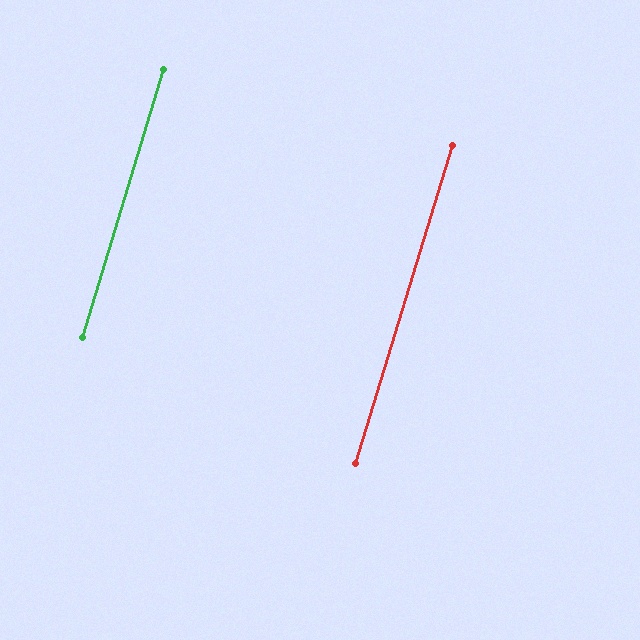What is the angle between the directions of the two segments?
Approximately 0 degrees.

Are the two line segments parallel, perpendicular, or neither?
Parallel — their directions differ by only 0.1°.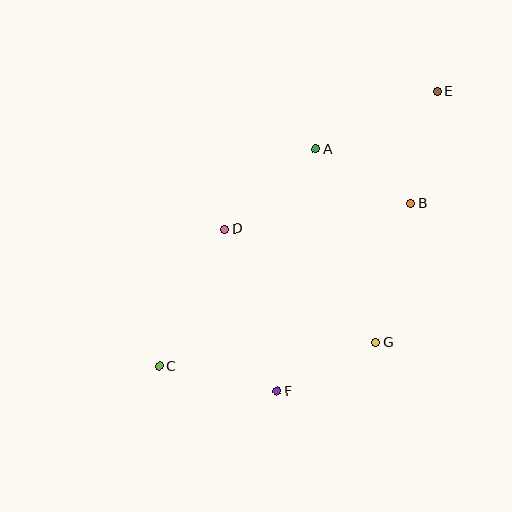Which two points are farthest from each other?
Points C and E are farthest from each other.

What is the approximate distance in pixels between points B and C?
The distance between B and C is approximately 300 pixels.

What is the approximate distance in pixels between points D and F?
The distance between D and F is approximately 171 pixels.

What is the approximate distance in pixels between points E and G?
The distance between E and G is approximately 258 pixels.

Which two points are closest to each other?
Points A and B are closest to each other.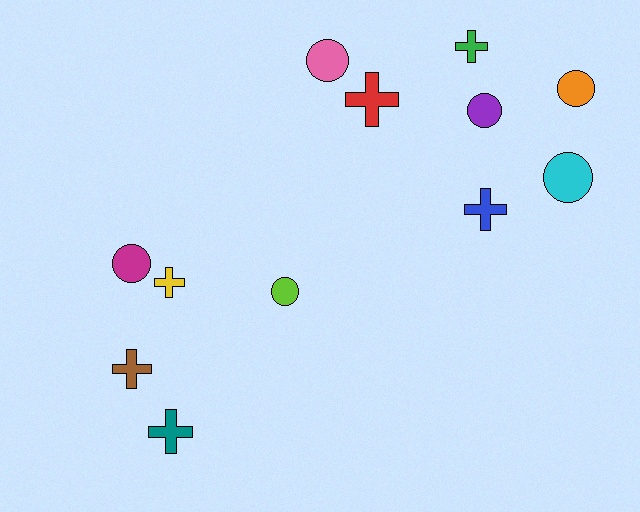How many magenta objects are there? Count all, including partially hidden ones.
There is 1 magenta object.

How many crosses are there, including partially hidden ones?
There are 6 crosses.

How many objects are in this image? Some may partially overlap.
There are 12 objects.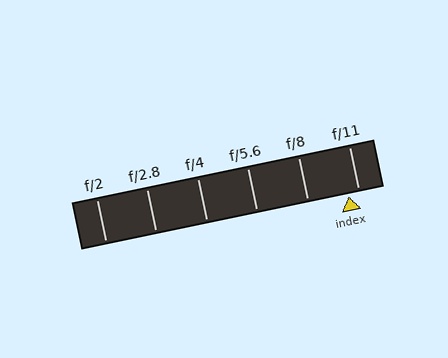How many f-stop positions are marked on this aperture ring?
There are 6 f-stop positions marked.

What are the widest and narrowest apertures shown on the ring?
The widest aperture shown is f/2 and the narrowest is f/11.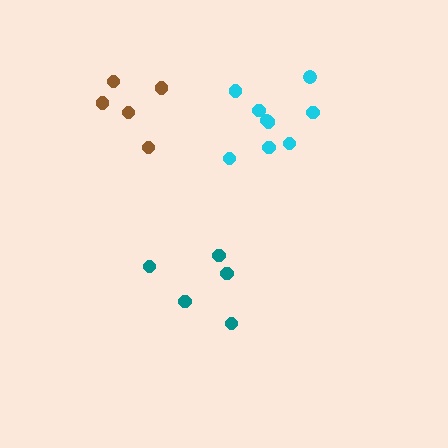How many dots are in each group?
Group 1: 9 dots, Group 2: 5 dots, Group 3: 5 dots (19 total).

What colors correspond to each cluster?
The clusters are colored: cyan, teal, brown.